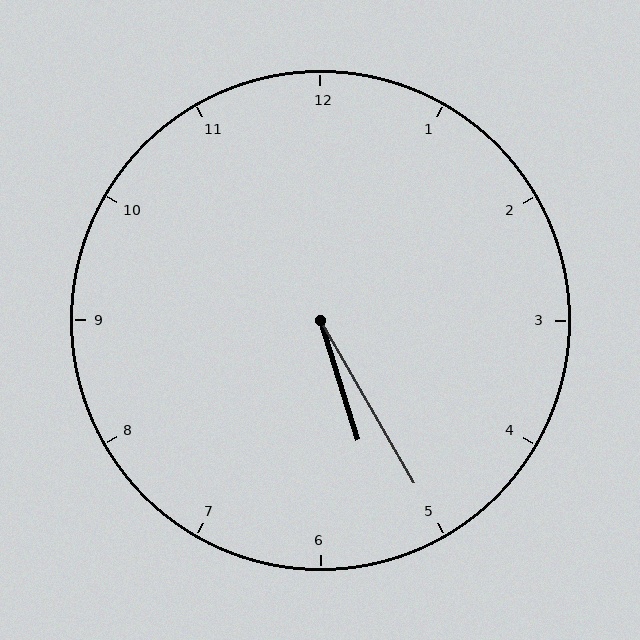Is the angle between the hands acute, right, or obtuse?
It is acute.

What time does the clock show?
5:25.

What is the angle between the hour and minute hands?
Approximately 12 degrees.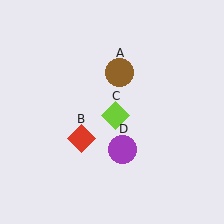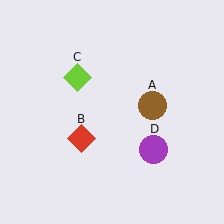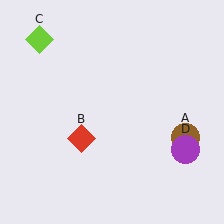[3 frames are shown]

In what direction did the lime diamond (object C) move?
The lime diamond (object C) moved up and to the left.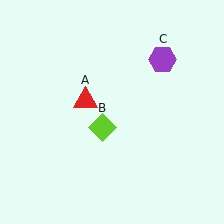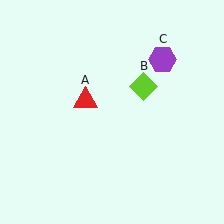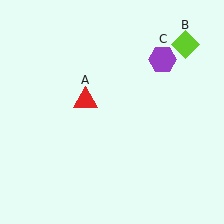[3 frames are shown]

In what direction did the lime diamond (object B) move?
The lime diamond (object B) moved up and to the right.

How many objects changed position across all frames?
1 object changed position: lime diamond (object B).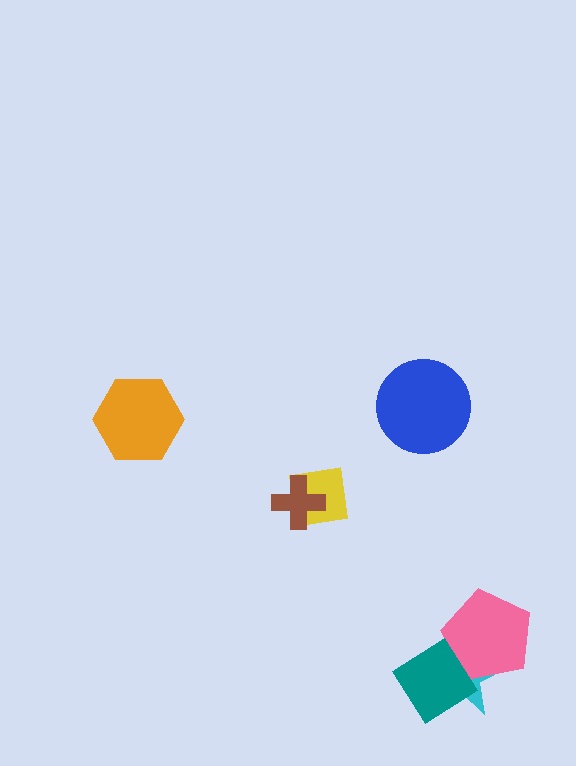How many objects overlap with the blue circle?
0 objects overlap with the blue circle.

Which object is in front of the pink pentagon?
The teal diamond is in front of the pink pentagon.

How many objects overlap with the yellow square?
1 object overlaps with the yellow square.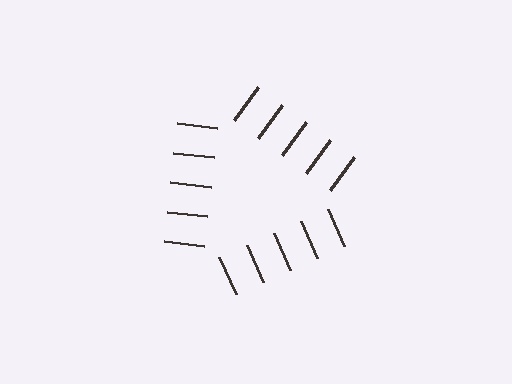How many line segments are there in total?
15 — 5 along each of the 3 edges.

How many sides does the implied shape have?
3 sides — the line-ends trace a triangle.